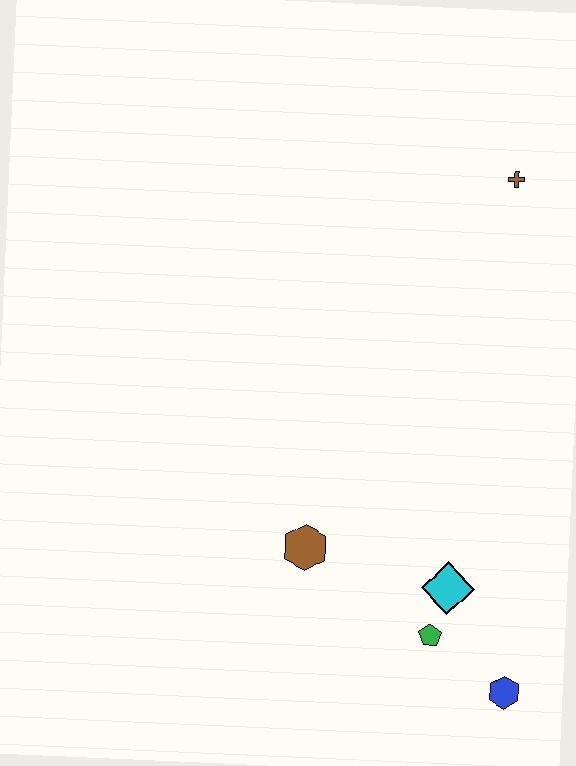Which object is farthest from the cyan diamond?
The brown cross is farthest from the cyan diamond.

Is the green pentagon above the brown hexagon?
No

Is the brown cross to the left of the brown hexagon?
No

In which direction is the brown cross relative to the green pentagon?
The brown cross is above the green pentagon.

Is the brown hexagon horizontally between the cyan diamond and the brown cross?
No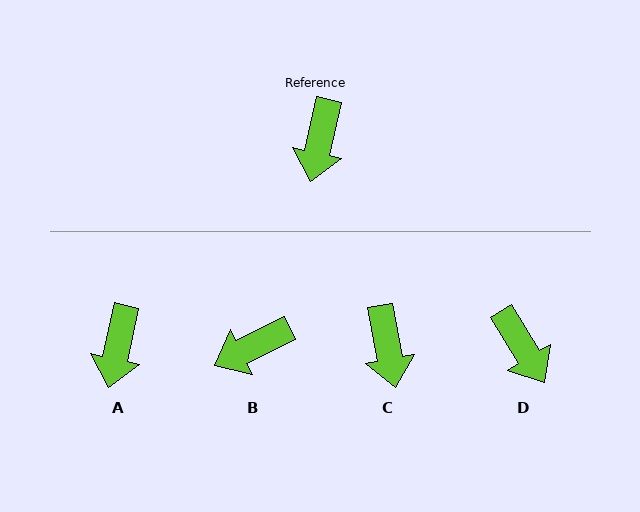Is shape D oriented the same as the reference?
No, it is off by about 44 degrees.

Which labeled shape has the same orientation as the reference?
A.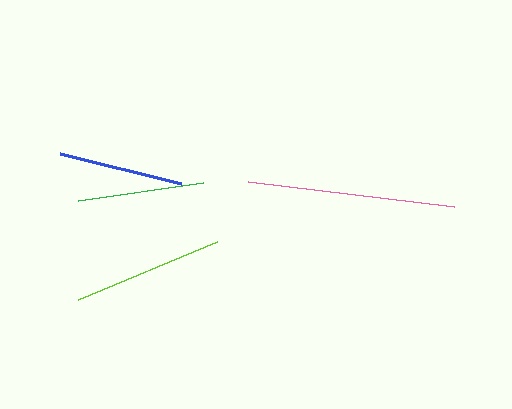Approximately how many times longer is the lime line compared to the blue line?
The lime line is approximately 1.2 times the length of the blue line.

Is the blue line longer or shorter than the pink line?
The pink line is longer than the blue line.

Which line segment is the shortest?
The blue line is the shortest at approximately 125 pixels.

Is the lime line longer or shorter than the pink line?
The pink line is longer than the lime line.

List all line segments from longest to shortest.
From longest to shortest: pink, lime, green, blue.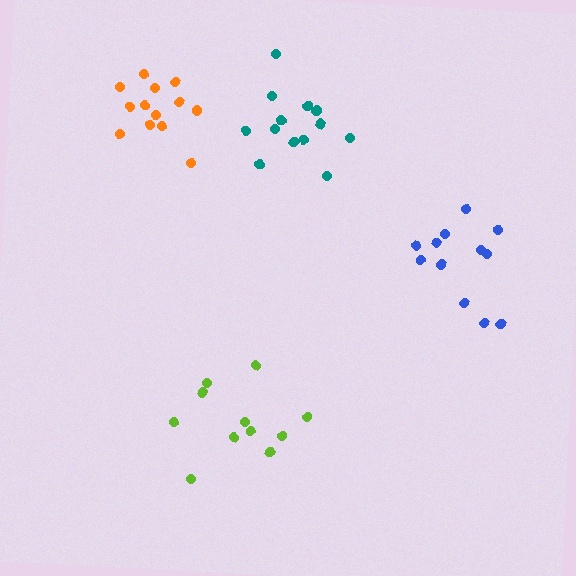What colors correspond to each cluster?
The clusters are colored: lime, blue, teal, orange.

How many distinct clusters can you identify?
There are 4 distinct clusters.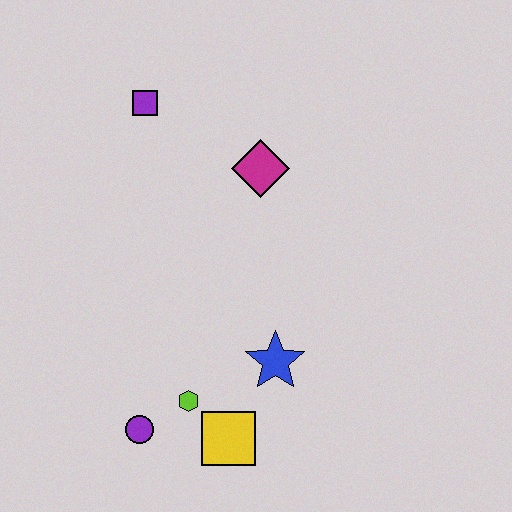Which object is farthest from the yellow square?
The purple square is farthest from the yellow square.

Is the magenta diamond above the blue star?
Yes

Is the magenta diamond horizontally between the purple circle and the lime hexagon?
No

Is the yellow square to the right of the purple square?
Yes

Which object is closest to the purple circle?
The lime hexagon is closest to the purple circle.